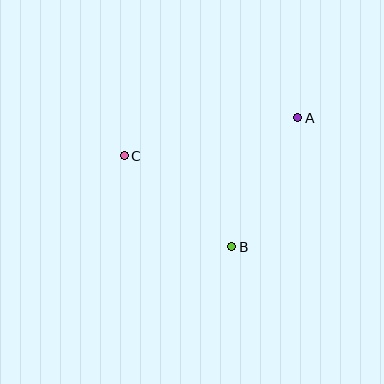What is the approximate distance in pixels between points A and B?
The distance between A and B is approximately 145 pixels.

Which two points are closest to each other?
Points B and C are closest to each other.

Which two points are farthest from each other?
Points A and C are farthest from each other.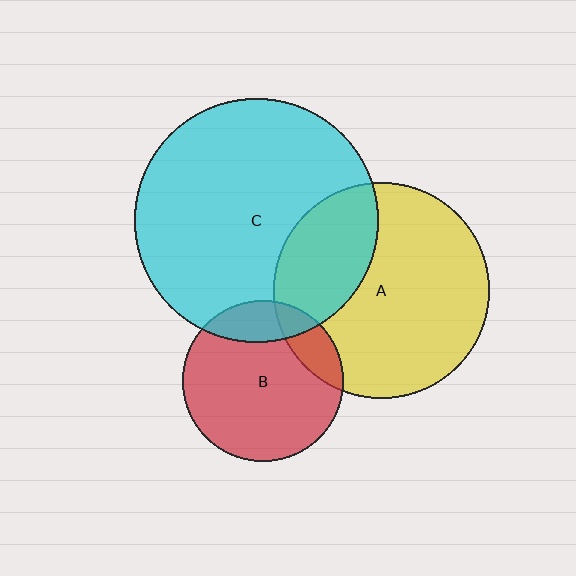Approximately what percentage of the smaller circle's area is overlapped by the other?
Approximately 15%.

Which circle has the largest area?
Circle C (cyan).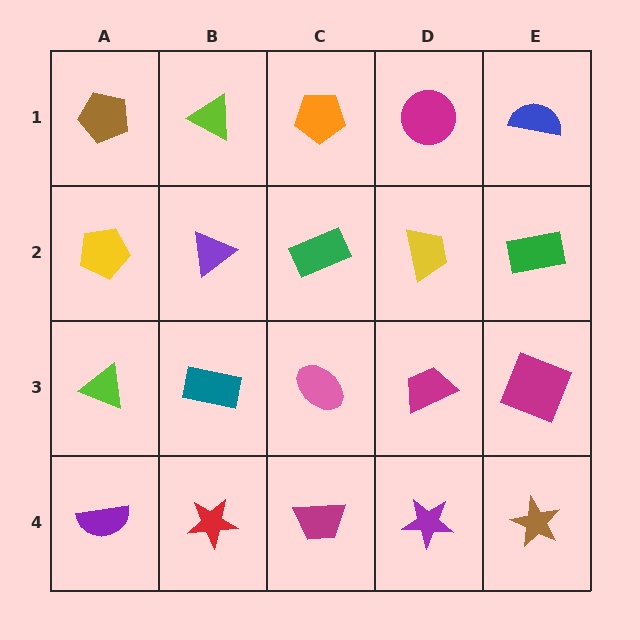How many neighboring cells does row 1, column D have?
3.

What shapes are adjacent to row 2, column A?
A brown pentagon (row 1, column A), a lime triangle (row 3, column A), a purple triangle (row 2, column B).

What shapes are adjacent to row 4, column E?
A magenta square (row 3, column E), a purple star (row 4, column D).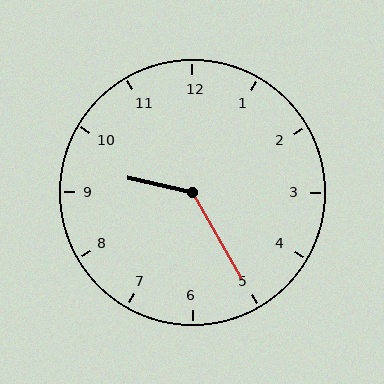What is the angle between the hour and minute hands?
Approximately 132 degrees.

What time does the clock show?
9:25.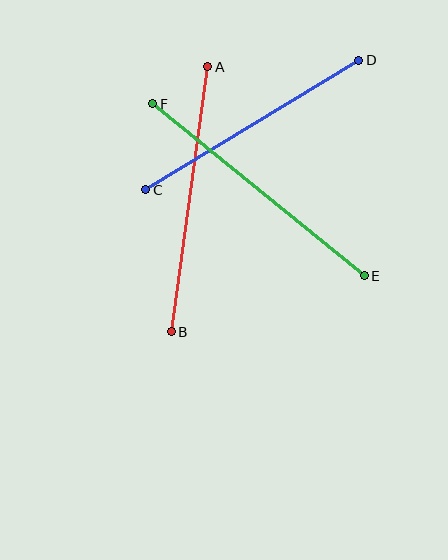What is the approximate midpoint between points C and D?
The midpoint is at approximately (252, 125) pixels.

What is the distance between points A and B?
The distance is approximately 268 pixels.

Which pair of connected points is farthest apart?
Points E and F are farthest apart.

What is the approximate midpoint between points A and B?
The midpoint is at approximately (189, 199) pixels.